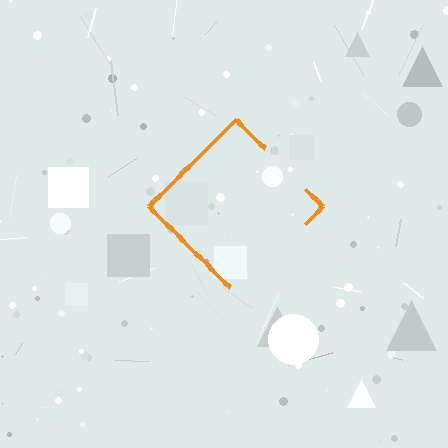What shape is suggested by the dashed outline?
The dashed outline suggests a diamond.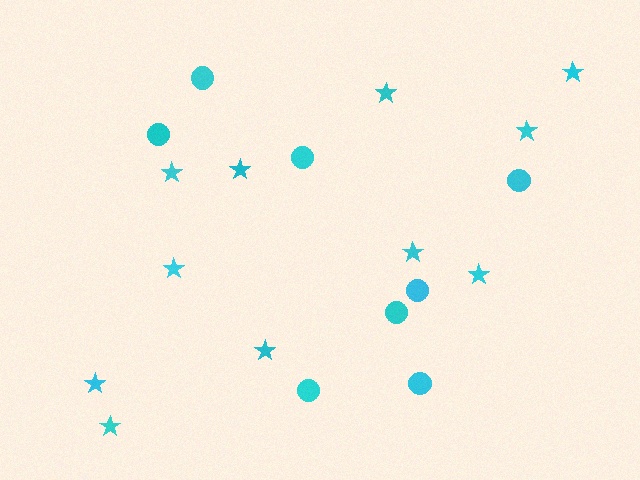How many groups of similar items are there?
There are 2 groups: one group of stars (11) and one group of circles (8).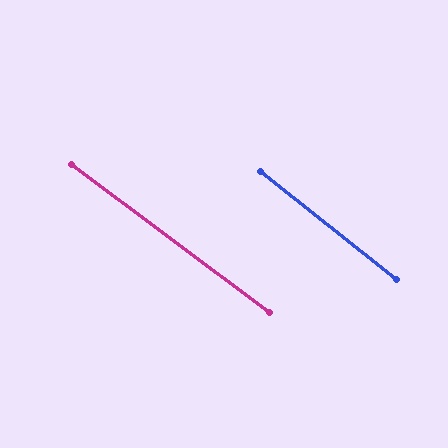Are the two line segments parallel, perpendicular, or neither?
Parallel — their directions differ by only 1.8°.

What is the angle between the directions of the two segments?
Approximately 2 degrees.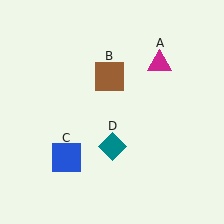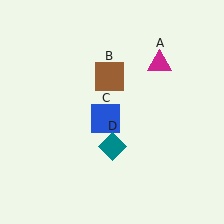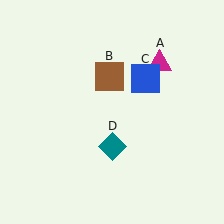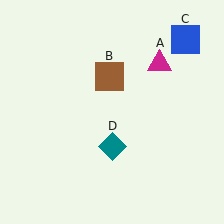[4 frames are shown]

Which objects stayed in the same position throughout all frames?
Magenta triangle (object A) and brown square (object B) and teal diamond (object D) remained stationary.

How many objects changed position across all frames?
1 object changed position: blue square (object C).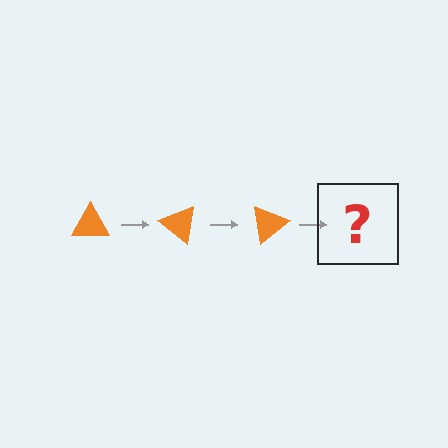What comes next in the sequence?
The next element should be an orange triangle rotated 120 degrees.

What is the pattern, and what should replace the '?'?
The pattern is that the triangle rotates 40 degrees each step. The '?' should be an orange triangle rotated 120 degrees.